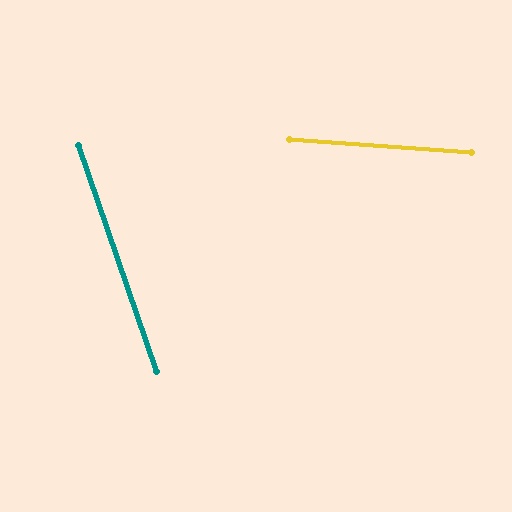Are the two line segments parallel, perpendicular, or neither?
Neither parallel nor perpendicular — they differ by about 67°.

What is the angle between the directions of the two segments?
Approximately 67 degrees.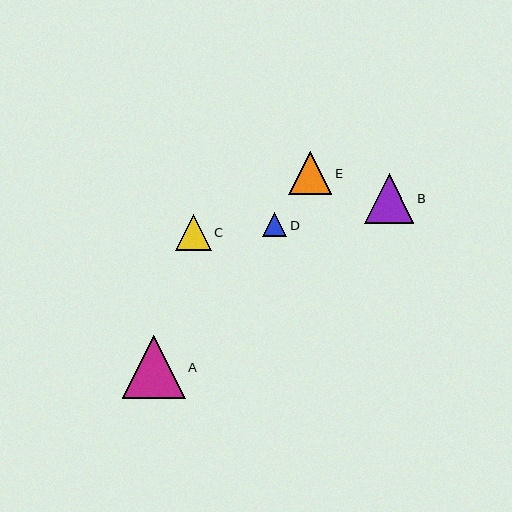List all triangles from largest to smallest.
From largest to smallest: A, B, E, C, D.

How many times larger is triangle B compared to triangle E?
Triangle B is approximately 1.2 times the size of triangle E.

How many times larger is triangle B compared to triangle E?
Triangle B is approximately 1.2 times the size of triangle E.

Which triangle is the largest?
Triangle A is the largest with a size of approximately 63 pixels.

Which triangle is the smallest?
Triangle D is the smallest with a size of approximately 24 pixels.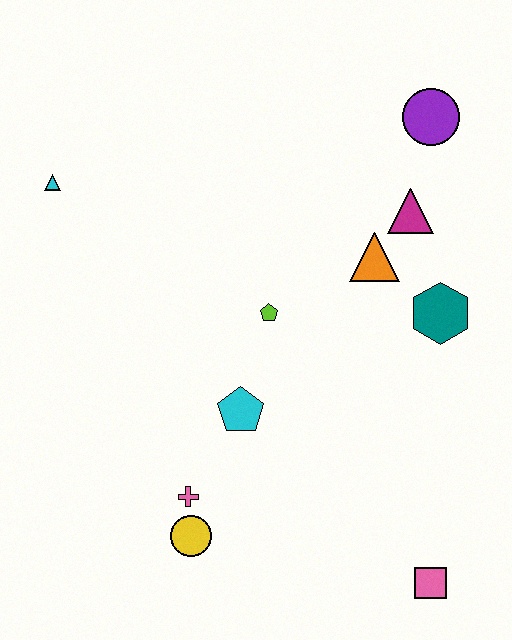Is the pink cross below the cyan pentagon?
Yes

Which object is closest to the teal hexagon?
The orange triangle is closest to the teal hexagon.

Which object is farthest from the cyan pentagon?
The purple circle is farthest from the cyan pentagon.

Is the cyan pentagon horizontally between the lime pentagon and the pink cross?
Yes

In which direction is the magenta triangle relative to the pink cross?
The magenta triangle is above the pink cross.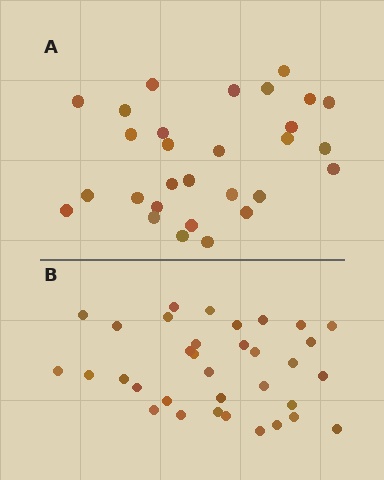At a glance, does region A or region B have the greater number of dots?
Region B (the bottom region) has more dots.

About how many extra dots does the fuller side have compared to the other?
Region B has about 5 more dots than region A.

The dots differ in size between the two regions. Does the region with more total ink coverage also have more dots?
No. Region A has more total ink coverage because its dots are larger, but region B actually contains more individual dots. Total area can be misleading — the number of items is what matters here.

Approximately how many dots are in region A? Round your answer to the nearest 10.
About 30 dots. (The exact count is 29, which rounds to 30.)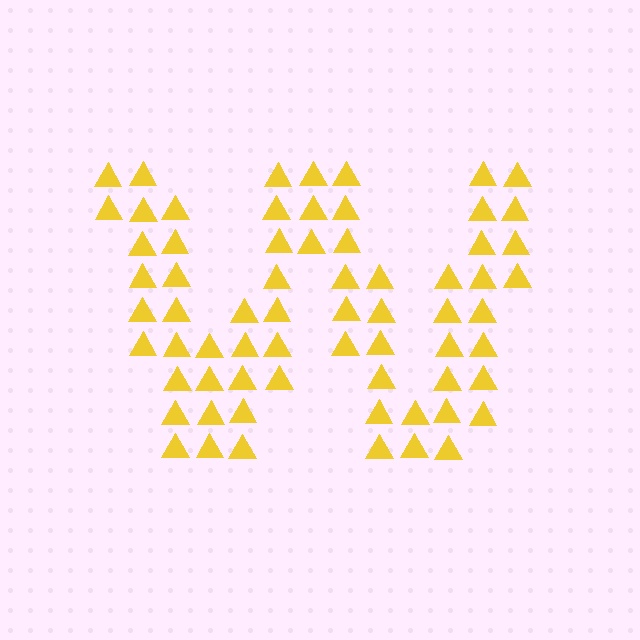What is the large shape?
The large shape is the letter W.